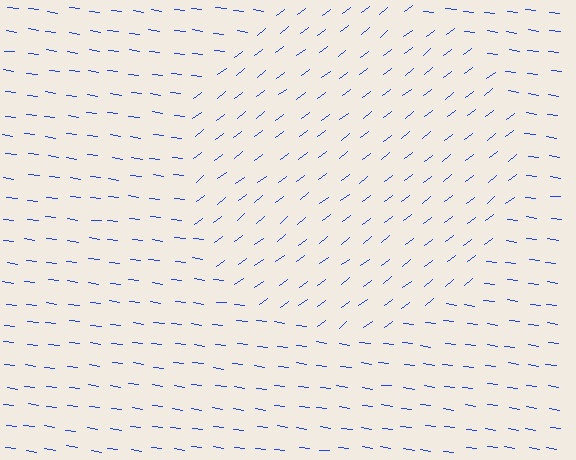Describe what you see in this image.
The image is filled with small blue line segments. A circle region in the image has lines oriented differently from the surrounding lines, creating a visible texture boundary.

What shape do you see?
I see a circle.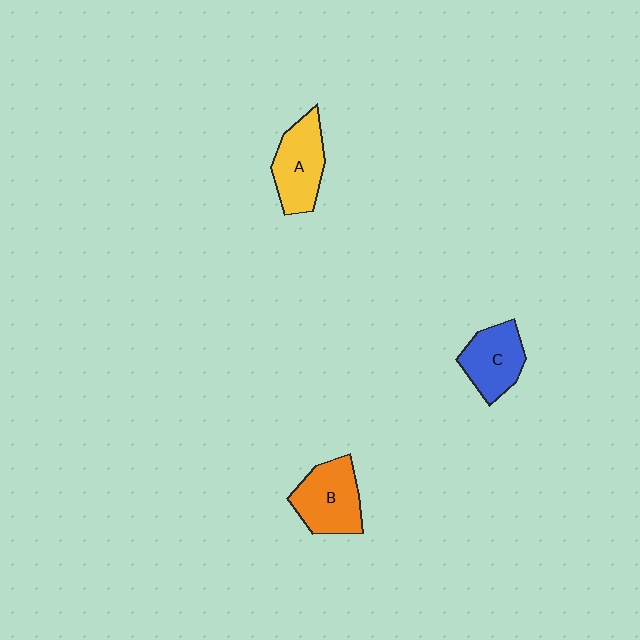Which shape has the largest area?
Shape B (orange).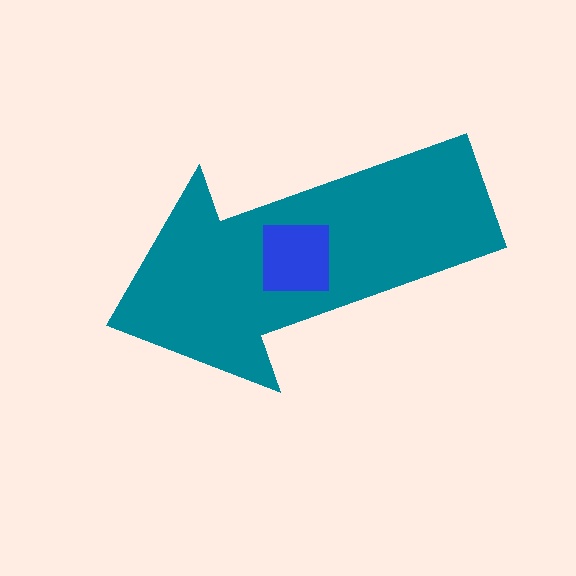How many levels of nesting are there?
2.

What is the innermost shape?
The blue square.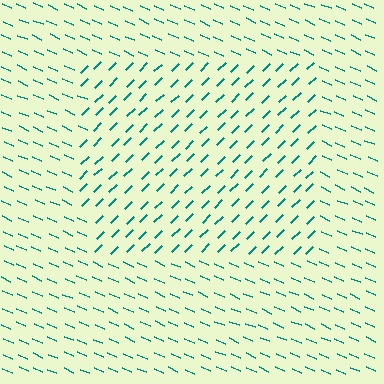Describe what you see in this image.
The image is filled with small teal line segments. A rectangle region in the image has lines oriented differently from the surrounding lines, creating a visible texture boundary.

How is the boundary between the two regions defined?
The boundary is defined purely by a change in line orientation (approximately 67 degrees difference). All lines are the same color and thickness.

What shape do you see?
I see a rectangle.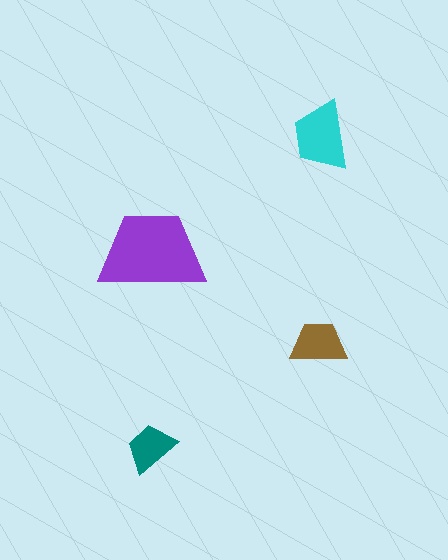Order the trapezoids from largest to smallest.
the purple one, the cyan one, the brown one, the teal one.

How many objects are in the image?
There are 4 objects in the image.